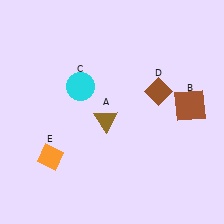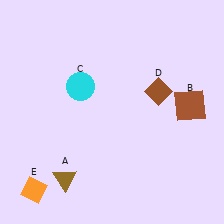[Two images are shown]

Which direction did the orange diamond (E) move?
The orange diamond (E) moved down.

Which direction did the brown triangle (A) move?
The brown triangle (A) moved down.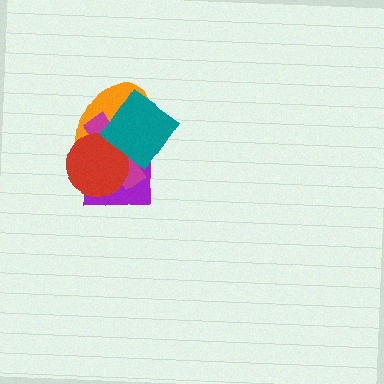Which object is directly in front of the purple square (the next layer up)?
The orange ellipse is directly in front of the purple square.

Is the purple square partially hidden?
Yes, it is partially covered by another shape.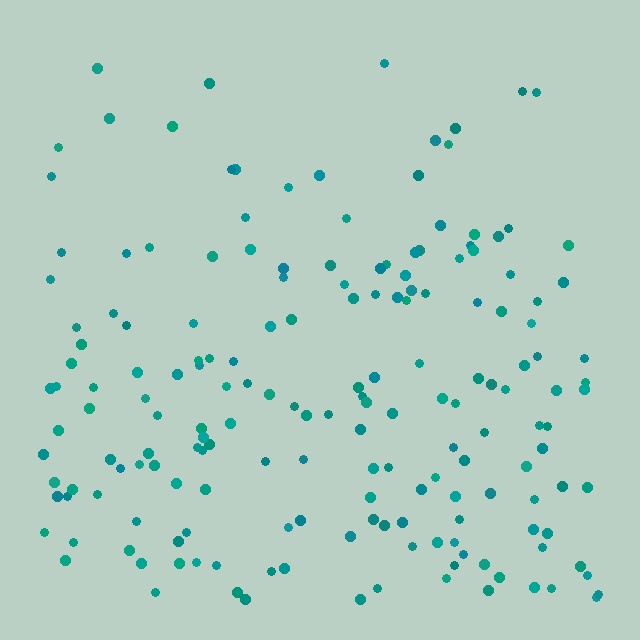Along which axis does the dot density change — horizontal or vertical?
Vertical.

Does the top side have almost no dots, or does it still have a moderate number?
Still a moderate number, just noticeably fewer than the bottom.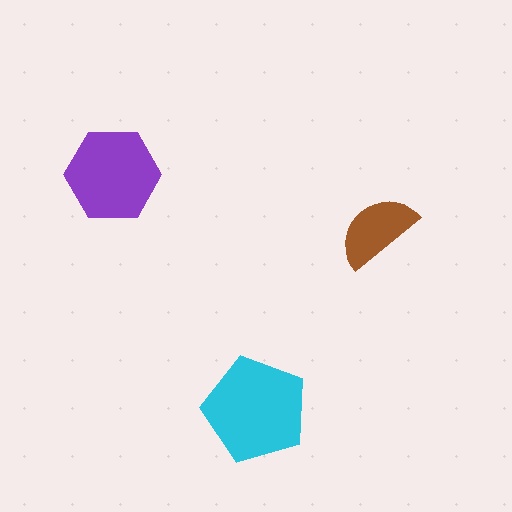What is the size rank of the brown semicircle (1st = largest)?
3rd.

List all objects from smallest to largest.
The brown semicircle, the purple hexagon, the cyan pentagon.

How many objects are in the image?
There are 3 objects in the image.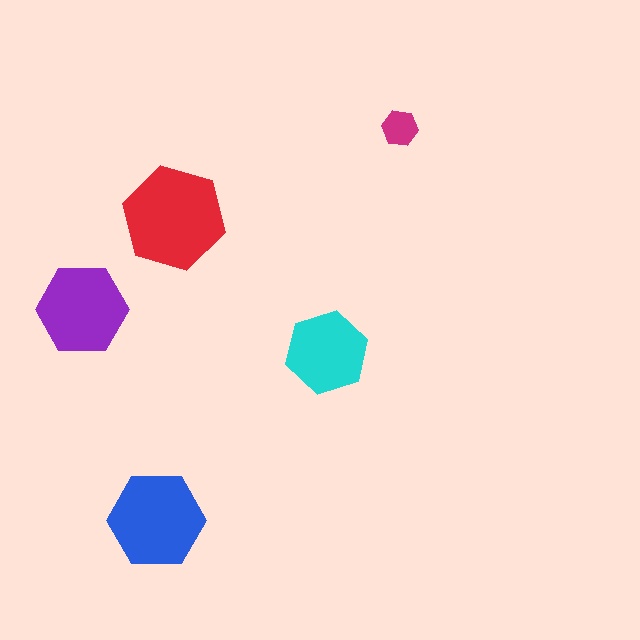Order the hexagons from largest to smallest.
the red one, the blue one, the purple one, the cyan one, the magenta one.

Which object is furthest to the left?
The purple hexagon is leftmost.